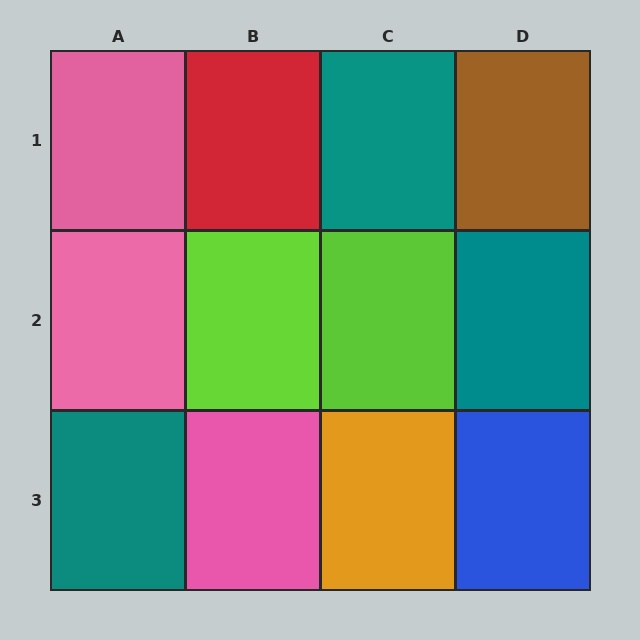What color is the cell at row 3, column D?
Blue.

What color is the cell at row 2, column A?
Pink.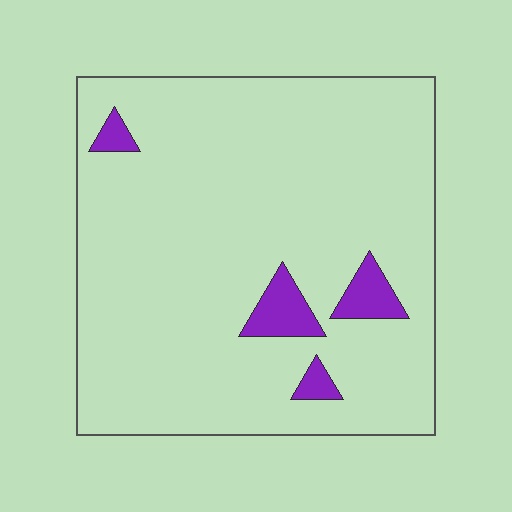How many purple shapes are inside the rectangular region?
4.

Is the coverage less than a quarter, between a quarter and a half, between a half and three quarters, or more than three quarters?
Less than a quarter.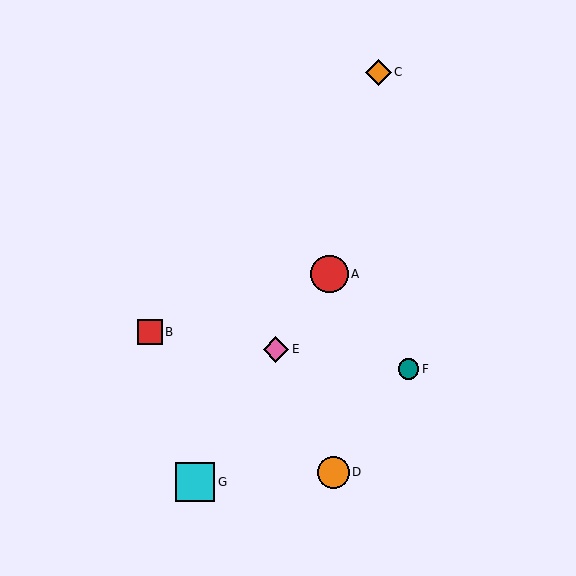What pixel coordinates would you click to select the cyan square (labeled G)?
Click at (195, 482) to select the cyan square G.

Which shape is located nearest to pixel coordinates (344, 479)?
The orange circle (labeled D) at (333, 472) is nearest to that location.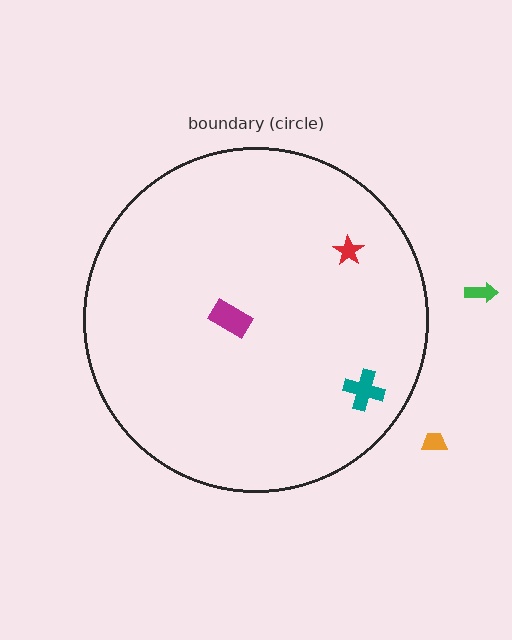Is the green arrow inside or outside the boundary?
Outside.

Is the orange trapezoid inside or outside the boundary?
Outside.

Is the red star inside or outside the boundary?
Inside.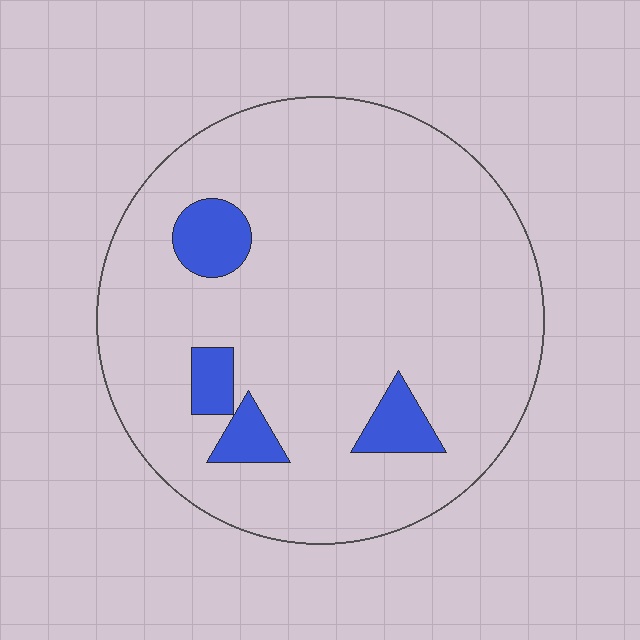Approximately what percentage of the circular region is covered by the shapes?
Approximately 10%.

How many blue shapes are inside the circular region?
4.